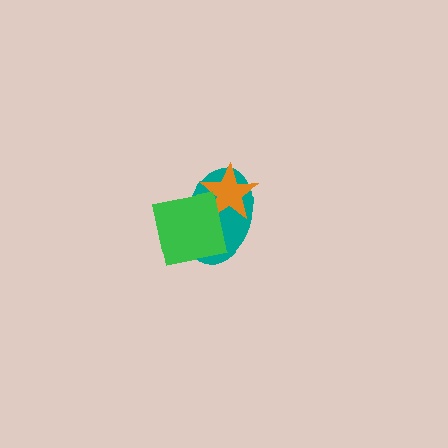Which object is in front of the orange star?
The green square is in front of the orange star.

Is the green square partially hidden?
No, no other shape covers it.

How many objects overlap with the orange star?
2 objects overlap with the orange star.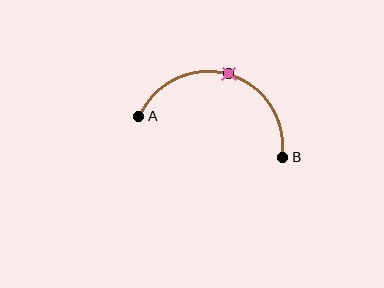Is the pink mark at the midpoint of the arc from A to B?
Yes. The pink mark lies on the arc at equal arc-length from both A and B — it is the arc midpoint.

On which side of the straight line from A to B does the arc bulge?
The arc bulges above the straight line connecting A and B.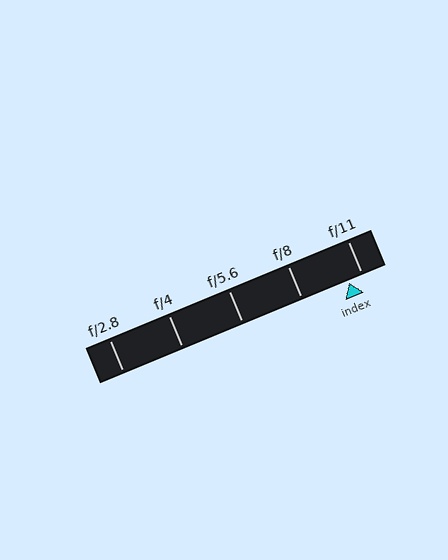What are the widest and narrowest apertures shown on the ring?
The widest aperture shown is f/2.8 and the narrowest is f/11.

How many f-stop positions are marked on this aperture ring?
There are 5 f-stop positions marked.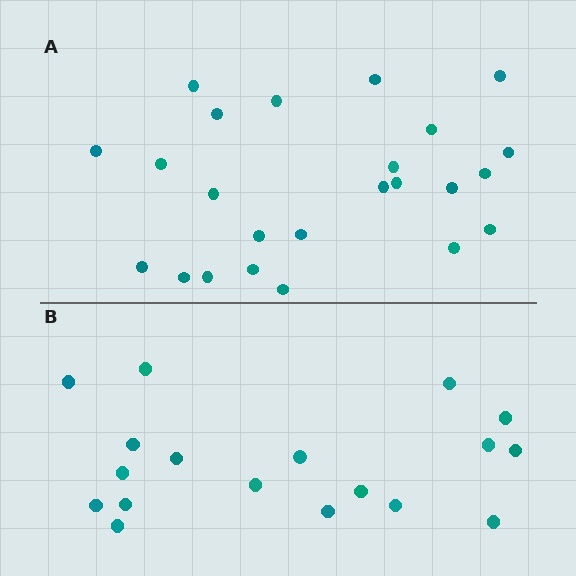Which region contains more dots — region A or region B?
Region A (the top region) has more dots.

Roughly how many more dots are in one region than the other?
Region A has about 6 more dots than region B.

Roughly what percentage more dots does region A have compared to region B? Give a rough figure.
About 35% more.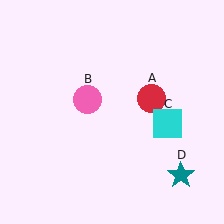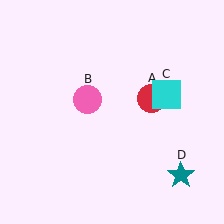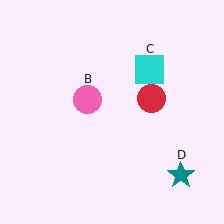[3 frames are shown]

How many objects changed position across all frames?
1 object changed position: cyan square (object C).